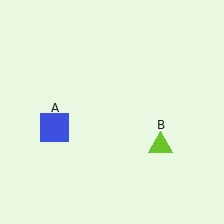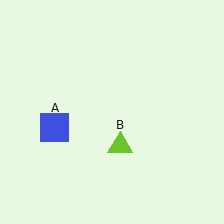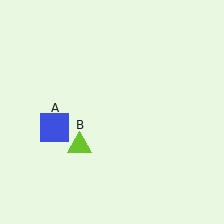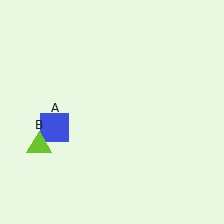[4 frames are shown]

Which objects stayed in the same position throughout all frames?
Blue square (object A) remained stationary.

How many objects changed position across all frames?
1 object changed position: lime triangle (object B).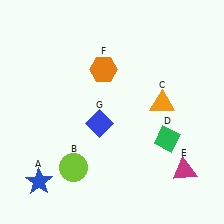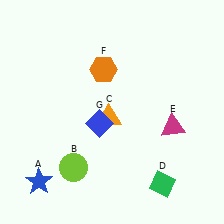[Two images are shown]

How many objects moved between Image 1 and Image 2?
3 objects moved between the two images.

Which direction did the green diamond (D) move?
The green diamond (D) moved down.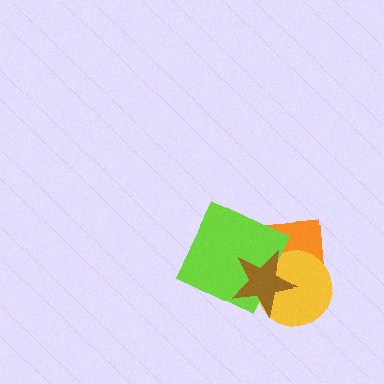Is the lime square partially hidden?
Yes, it is partially covered by another shape.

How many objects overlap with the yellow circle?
3 objects overlap with the yellow circle.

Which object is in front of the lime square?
The brown star is in front of the lime square.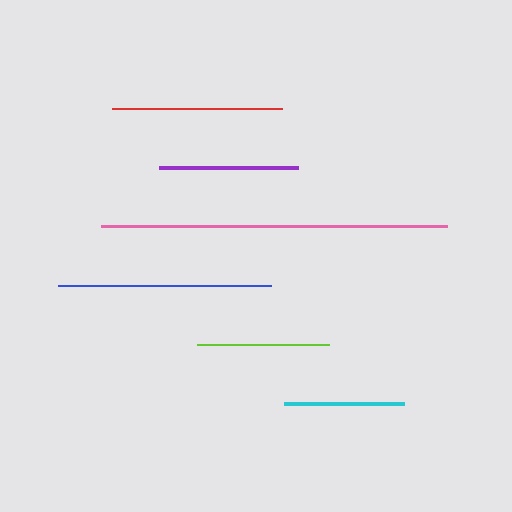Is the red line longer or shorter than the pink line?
The pink line is longer than the red line.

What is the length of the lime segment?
The lime segment is approximately 133 pixels long.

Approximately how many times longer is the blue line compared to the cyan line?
The blue line is approximately 1.8 times the length of the cyan line.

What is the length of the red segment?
The red segment is approximately 170 pixels long.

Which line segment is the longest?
The pink line is the longest at approximately 347 pixels.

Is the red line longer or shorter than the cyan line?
The red line is longer than the cyan line.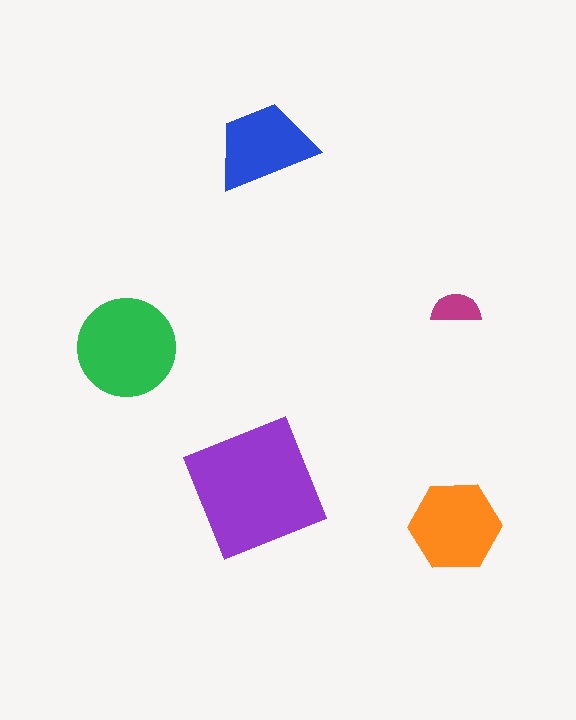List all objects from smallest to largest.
The magenta semicircle, the blue trapezoid, the orange hexagon, the green circle, the purple square.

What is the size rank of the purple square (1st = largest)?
1st.